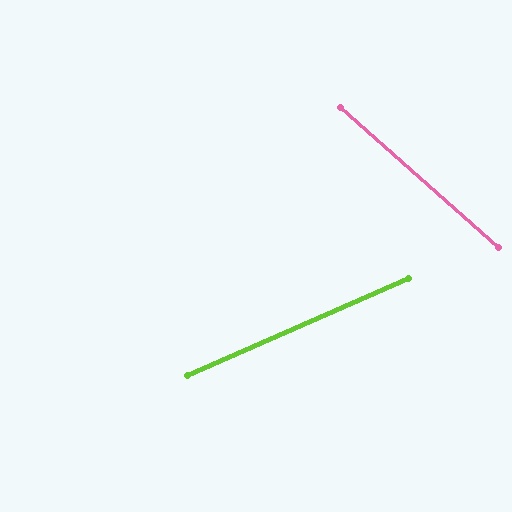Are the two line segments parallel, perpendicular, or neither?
Neither parallel nor perpendicular — they differ by about 65°.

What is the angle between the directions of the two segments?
Approximately 65 degrees.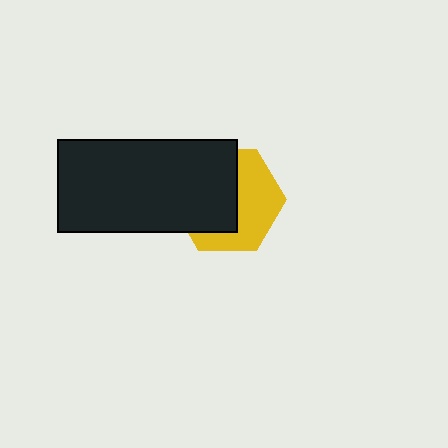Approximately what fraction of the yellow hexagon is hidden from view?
Roughly 52% of the yellow hexagon is hidden behind the black rectangle.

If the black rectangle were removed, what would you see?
You would see the complete yellow hexagon.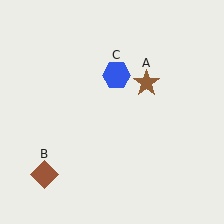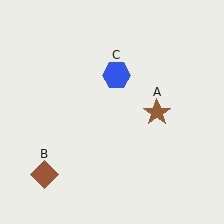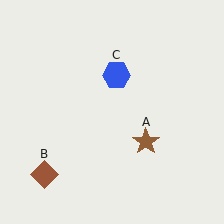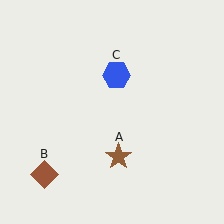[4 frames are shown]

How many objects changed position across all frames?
1 object changed position: brown star (object A).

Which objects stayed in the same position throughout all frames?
Brown diamond (object B) and blue hexagon (object C) remained stationary.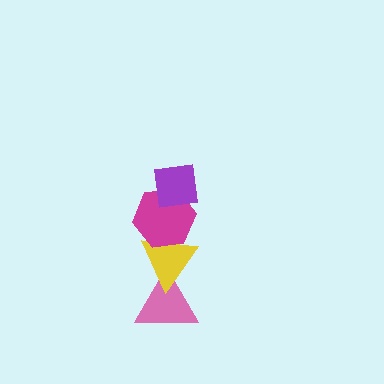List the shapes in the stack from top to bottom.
From top to bottom: the purple square, the magenta hexagon, the yellow triangle, the pink triangle.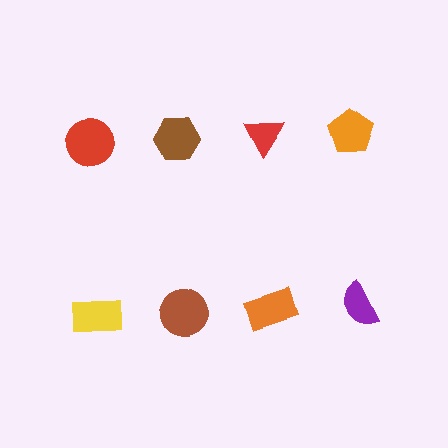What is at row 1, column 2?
A brown hexagon.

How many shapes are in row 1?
4 shapes.